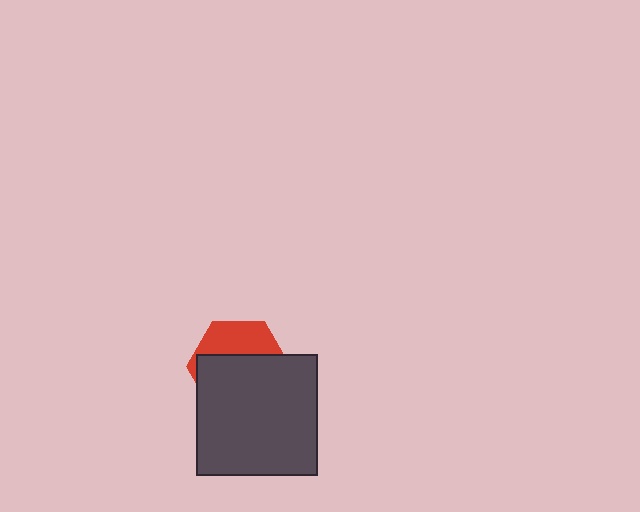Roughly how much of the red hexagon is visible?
A small part of it is visible (roughly 34%).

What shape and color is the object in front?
The object in front is a dark gray square.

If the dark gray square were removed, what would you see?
You would see the complete red hexagon.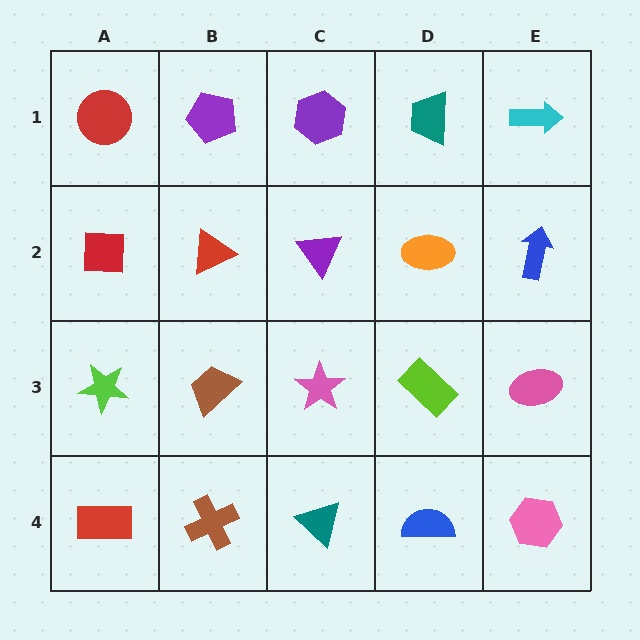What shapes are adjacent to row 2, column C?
A purple hexagon (row 1, column C), a pink star (row 3, column C), a red triangle (row 2, column B), an orange ellipse (row 2, column D).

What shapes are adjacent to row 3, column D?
An orange ellipse (row 2, column D), a blue semicircle (row 4, column D), a pink star (row 3, column C), a pink ellipse (row 3, column E).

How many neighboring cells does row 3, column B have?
4.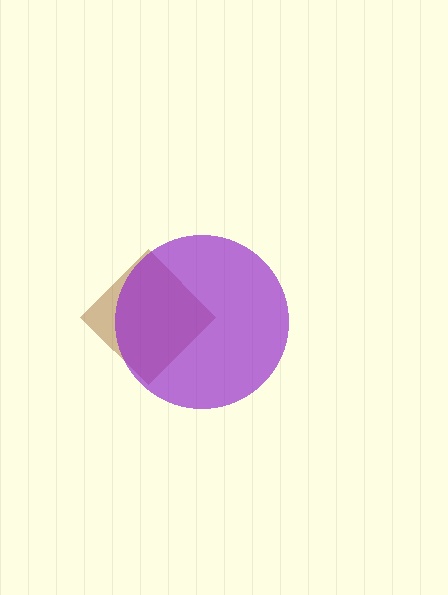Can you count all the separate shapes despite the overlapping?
Yes, there are 2 separate shapes.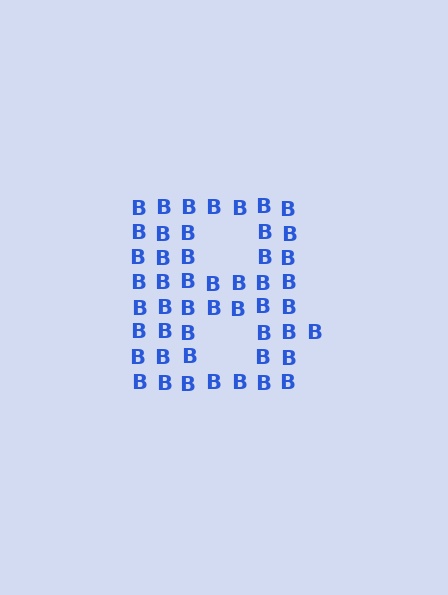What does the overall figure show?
The overall figure shows the letter B.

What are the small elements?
The small elements are letter B's.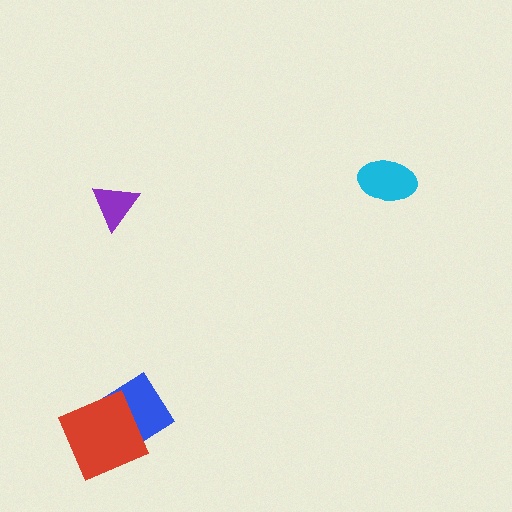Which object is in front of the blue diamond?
The red square is in front of the blue diamond.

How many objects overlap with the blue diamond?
1 object overlaps with the blue diamond.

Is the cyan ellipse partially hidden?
No, no other shape covers it.